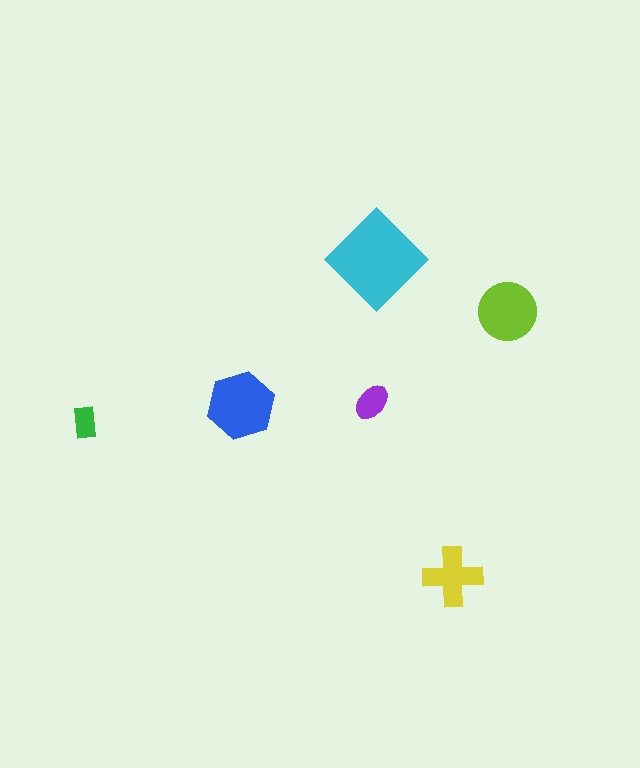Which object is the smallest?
The green rectangle.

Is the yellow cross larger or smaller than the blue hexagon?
Smaller.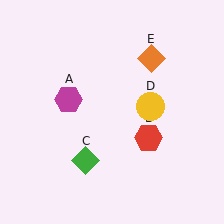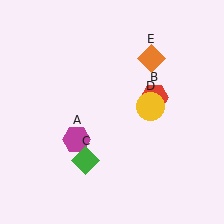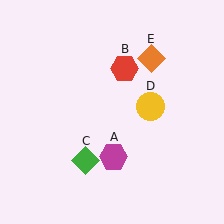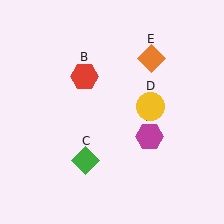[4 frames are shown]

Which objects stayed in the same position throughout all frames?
Green diamond (object C) and yellow circle (object D) and orange diamond (object E) remained stationary.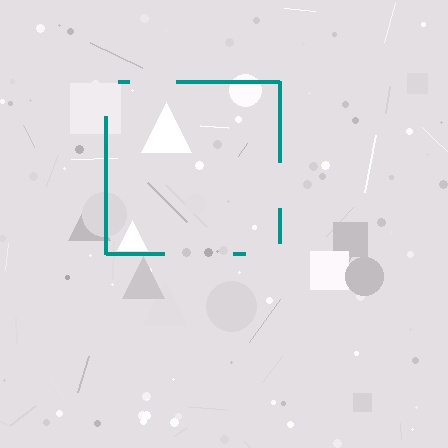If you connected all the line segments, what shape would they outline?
They would outline a square.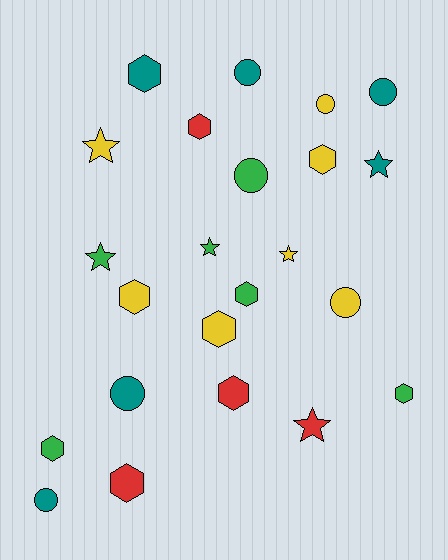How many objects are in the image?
There are 23 objects.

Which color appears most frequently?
Yellow, with 7 objects.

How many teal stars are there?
There is 1 teal star.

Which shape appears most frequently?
Hexagon, with 10 objects.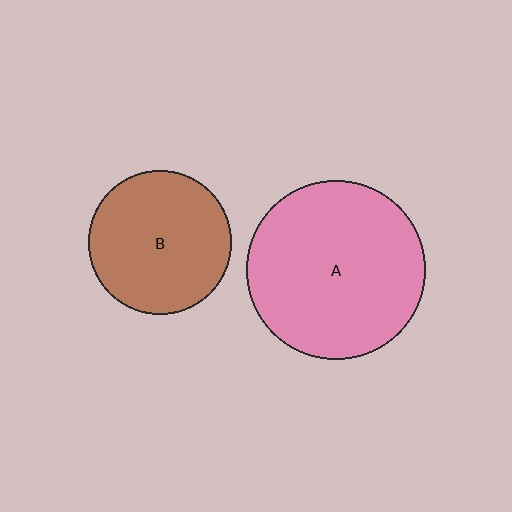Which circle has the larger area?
Circle A (pink).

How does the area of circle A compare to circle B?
Approximately 1.5 times.